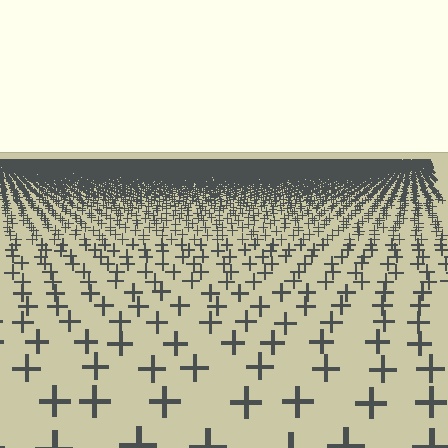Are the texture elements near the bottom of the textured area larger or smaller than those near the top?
Larger. Near the bottom, elements are closer to the viewer and appear at a bigger on-screen size.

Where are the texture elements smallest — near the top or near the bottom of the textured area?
Near the top.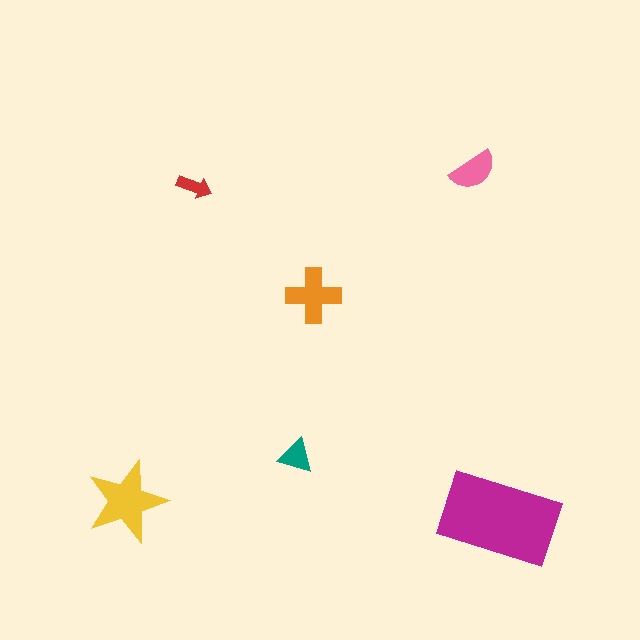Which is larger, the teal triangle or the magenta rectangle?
The magenta rectangle.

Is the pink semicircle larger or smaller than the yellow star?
Smaller.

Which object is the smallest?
The red arrow.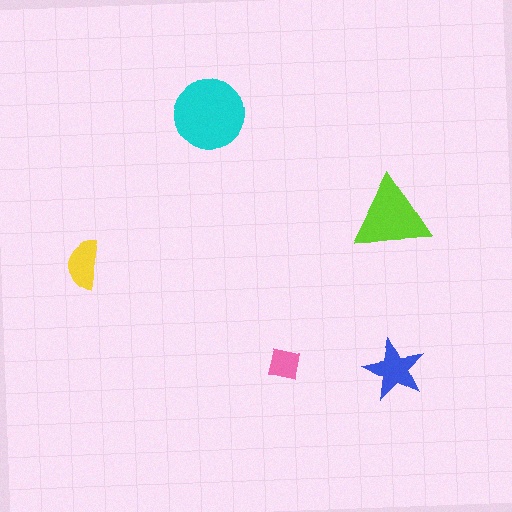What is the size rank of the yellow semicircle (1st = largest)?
4th.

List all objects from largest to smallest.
The cyan circle, the lime triangle, the blue star, the yellow semicircle, the pink square.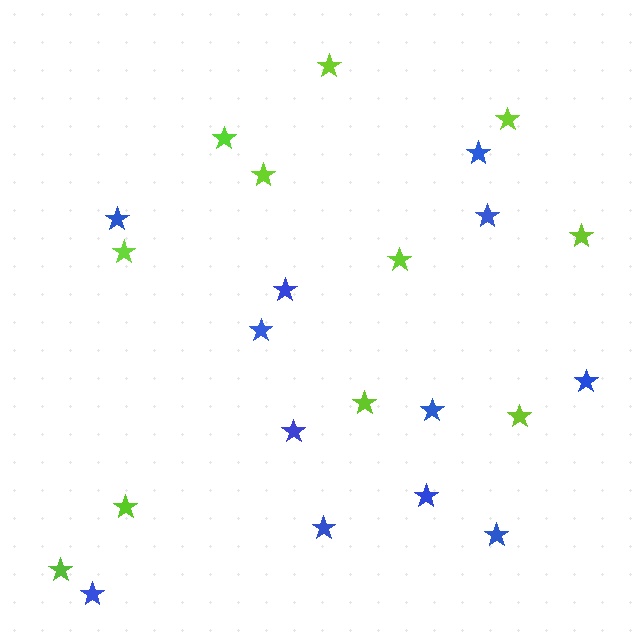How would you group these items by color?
There are 2 groups: one group of lime stars (11) and one group of blue stars (12).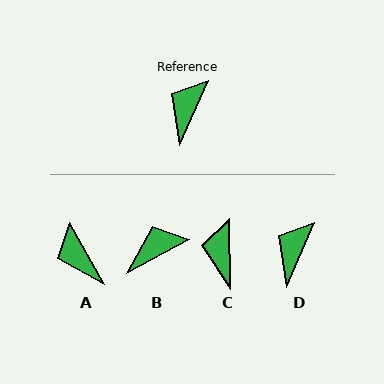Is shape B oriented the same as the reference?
No, it is off by about 38 degrees.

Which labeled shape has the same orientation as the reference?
D.